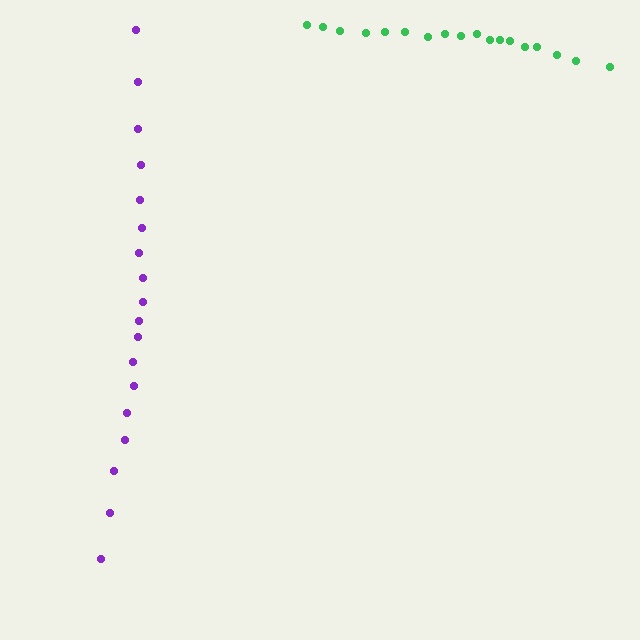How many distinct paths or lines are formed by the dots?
There are 2 distinct paths.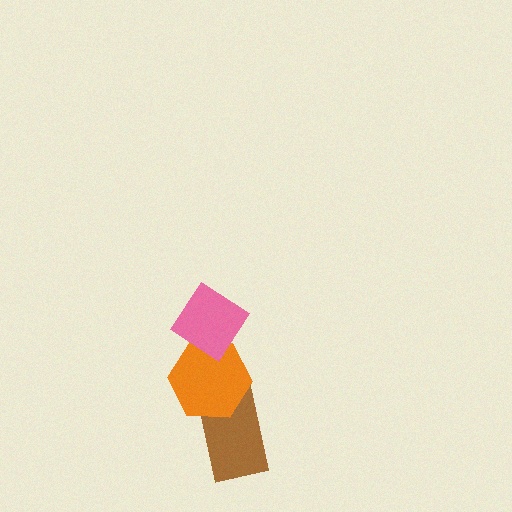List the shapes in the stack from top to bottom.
From top to bottom: the pink diamond, the orange hexagon, the brown rectangle.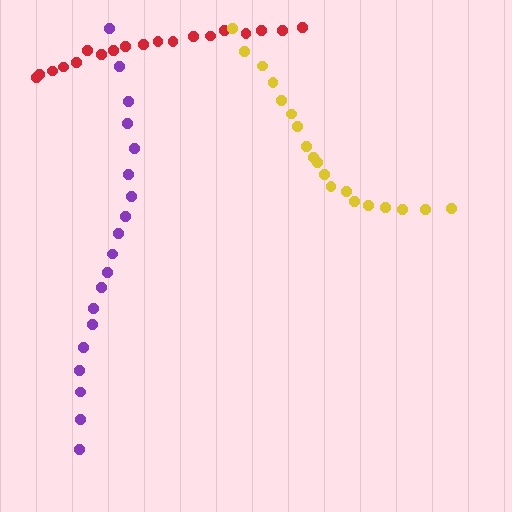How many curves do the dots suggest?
There are 3 distinct paths.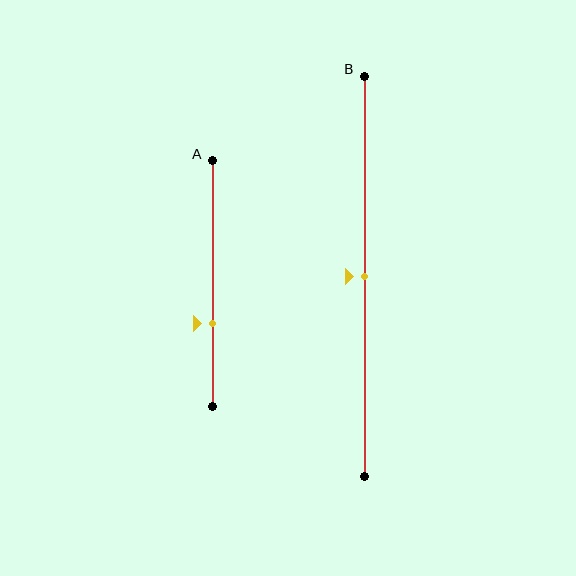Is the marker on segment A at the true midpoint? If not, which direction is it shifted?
No, the marker on segment A is shifted downward by about 16% of the segment length.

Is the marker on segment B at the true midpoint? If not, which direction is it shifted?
Yes, the marker on segment B is at the true midpoint.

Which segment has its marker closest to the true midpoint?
Segment B has its marker closest to the true midpoint.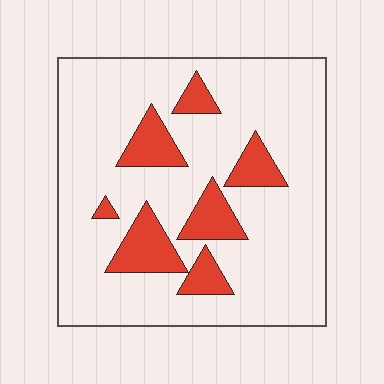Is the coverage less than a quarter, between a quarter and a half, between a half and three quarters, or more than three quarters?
Less than a quarter.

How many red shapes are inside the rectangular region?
7.